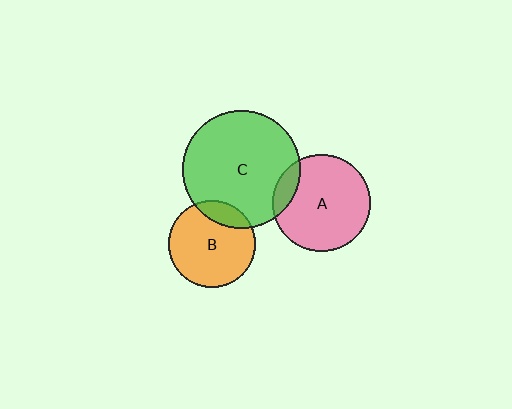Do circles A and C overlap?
Yes.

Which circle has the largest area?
Circle C (green).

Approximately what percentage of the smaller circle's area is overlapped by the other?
Approximately 15%.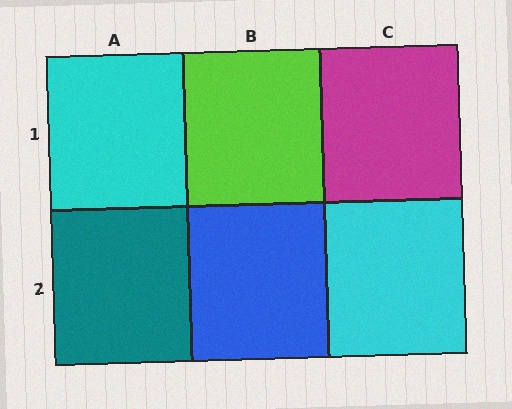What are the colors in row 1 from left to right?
Cyan, lime, magenta.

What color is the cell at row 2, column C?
Cyan.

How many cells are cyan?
2 cells are cyan.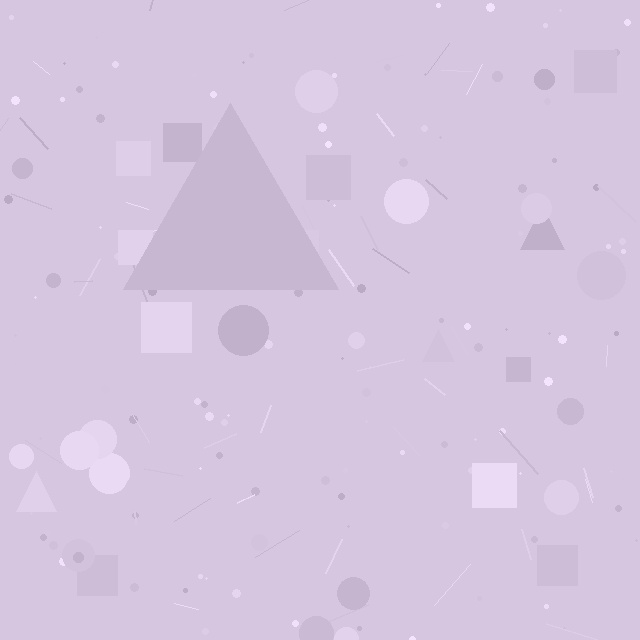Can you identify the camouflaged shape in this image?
The camouflaged shape is a triangle.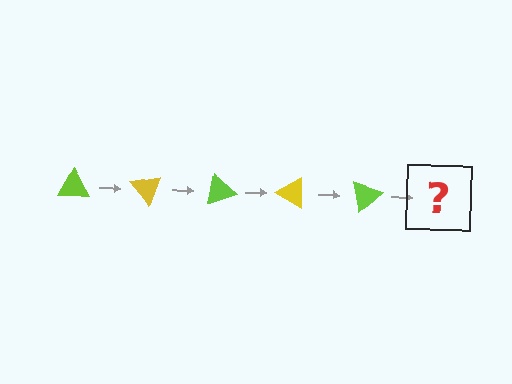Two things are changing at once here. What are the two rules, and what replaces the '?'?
The two rules are that it rotates 50 degrees each step and the color cycles through lime and yellow. The '?' should be a yellow triangle, rotated 250 degrees from the start.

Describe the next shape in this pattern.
It should be a yellow triangle, rotated 250 degrees from the start.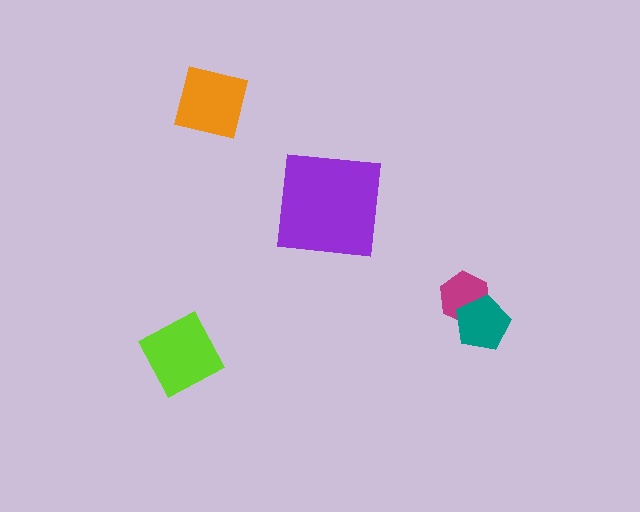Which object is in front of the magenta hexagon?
The teal pentagon is in front of the magenta hexagon.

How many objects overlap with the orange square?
0 objects overlap with the orange square.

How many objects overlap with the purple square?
0 objects overlap with the purple square.